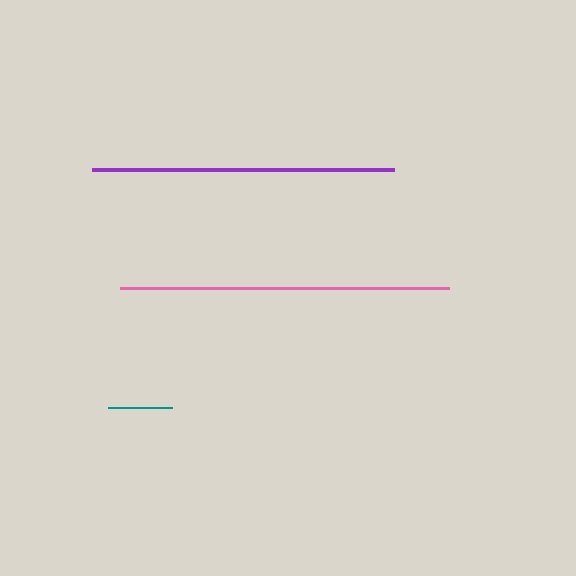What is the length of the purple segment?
The purple segment is approximately 302 pixels long.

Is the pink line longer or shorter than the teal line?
The pink line is longer than the teal line.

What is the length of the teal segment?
The teal segment is approximately 65 pixels long.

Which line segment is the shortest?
The teal line is the shortest at approximately 65 pixels.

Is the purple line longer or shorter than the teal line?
The purple line is longer than the teal line.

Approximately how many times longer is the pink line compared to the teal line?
The pink line is approximately 5.1 times the length of the teal line.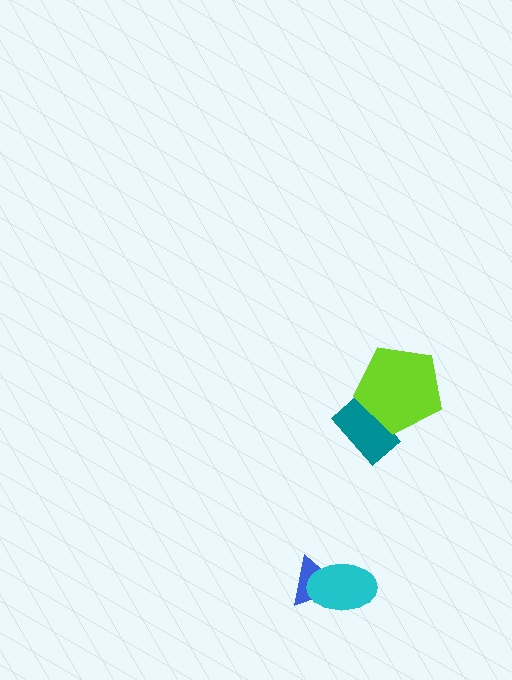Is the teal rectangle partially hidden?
Yes, it is partially covered by another shape.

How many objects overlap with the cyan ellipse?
1 object overlaps with the cyan ellipse.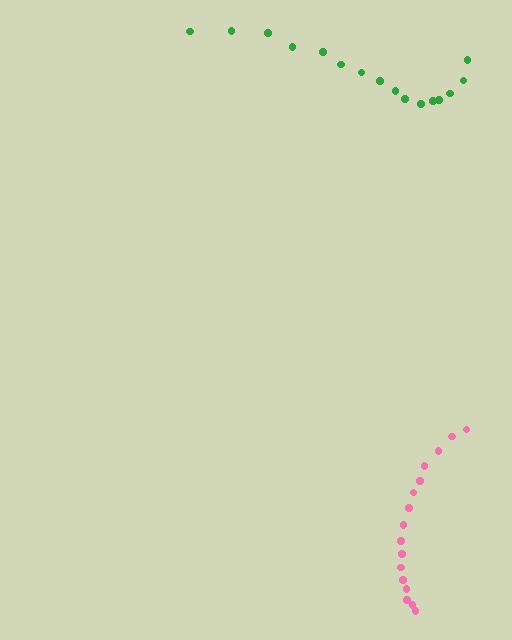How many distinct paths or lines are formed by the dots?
There are 2 distinct paths.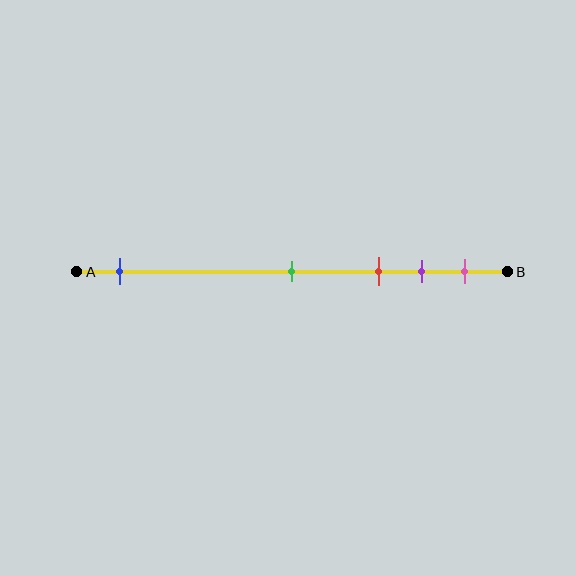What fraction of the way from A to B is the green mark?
The green mark is approximately 50% (0.5) of the way from A to B.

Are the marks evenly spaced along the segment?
No, the marks are not evenly spaced.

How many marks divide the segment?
There are 5 marks dividing the segment.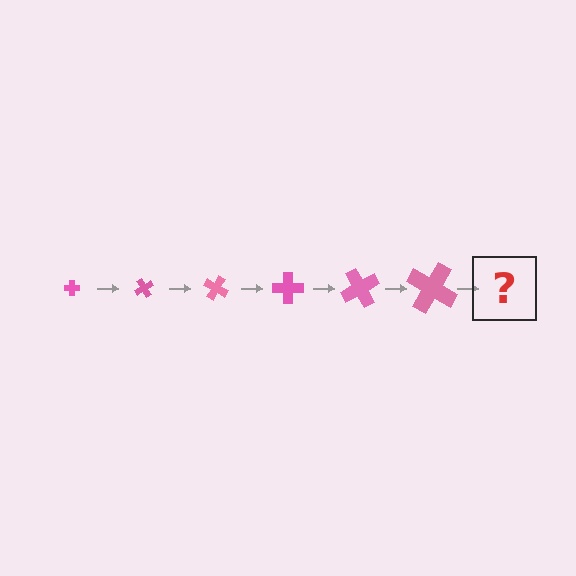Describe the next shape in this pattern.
It should be a cross, larger than the previous one and rotated 360 degrees from the start.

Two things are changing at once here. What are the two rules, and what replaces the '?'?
The two rules are that the cross grows larger each step and it rotates 60 degrees each step. The '?' should be a cross, larger than the previous one and rotated 360 degrees from the start.